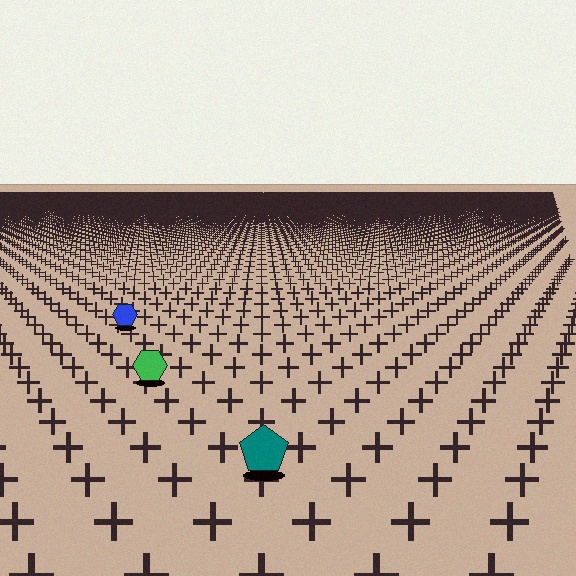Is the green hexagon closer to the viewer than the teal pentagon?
No. The teal pentagon is closer — you can tell from the texture gradient: the ground texture is coarser near it.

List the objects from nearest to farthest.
From nearest to farthest: the teal pentagon, the green hexagon, the blue hexagon.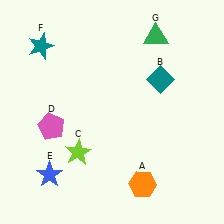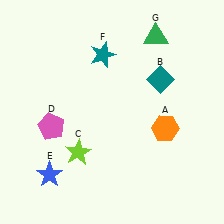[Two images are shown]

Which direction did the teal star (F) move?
The teal star (F) moved right.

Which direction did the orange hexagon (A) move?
The orange hexagon (A) moved up.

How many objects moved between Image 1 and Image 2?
2 objects moved between the two images.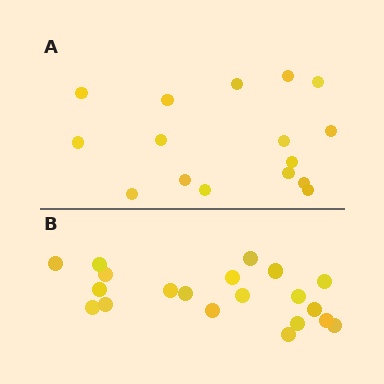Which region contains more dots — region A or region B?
Region B (the bottom region) has more dots.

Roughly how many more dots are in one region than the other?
Region B has about 4 more dots than region A.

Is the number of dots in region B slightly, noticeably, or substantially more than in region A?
Region B has noticeably more, but not dramatically so. The ratio is roughly 1.2 to 1.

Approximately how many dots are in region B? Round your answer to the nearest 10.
About 20 dots.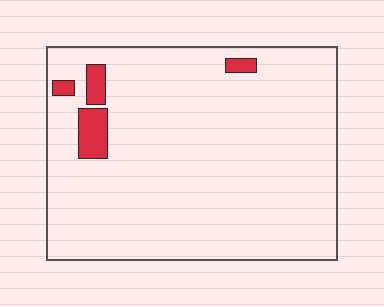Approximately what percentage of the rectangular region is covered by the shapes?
Approximately 5%.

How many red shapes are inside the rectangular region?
4.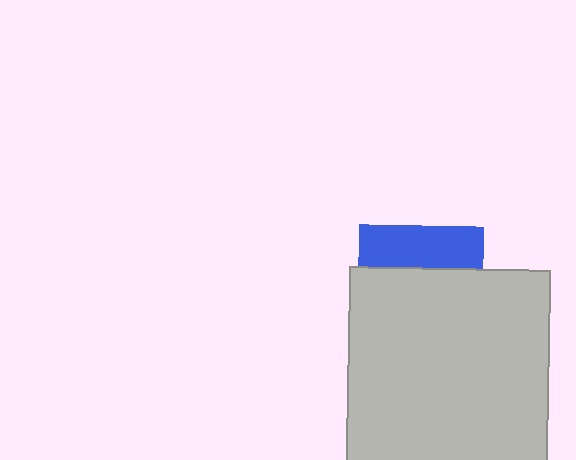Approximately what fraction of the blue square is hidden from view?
Roughly 66% of the blue square is hidden behind the light gray square.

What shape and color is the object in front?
The object in front is a light gray square.